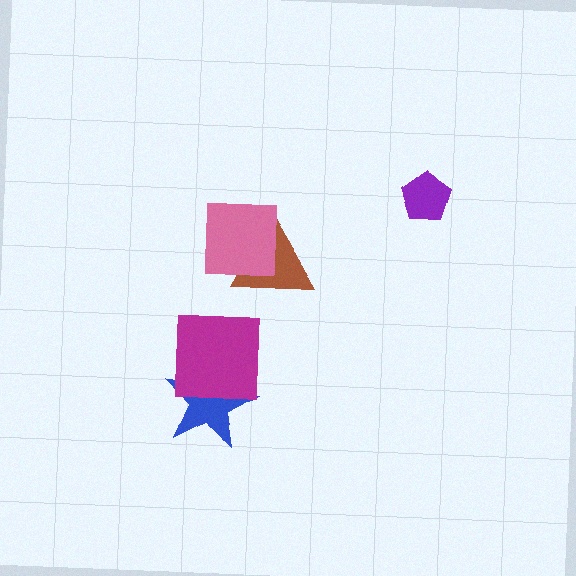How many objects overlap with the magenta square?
1 object overlaps with the magenta square.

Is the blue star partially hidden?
Yes, it is partially covered by another shape.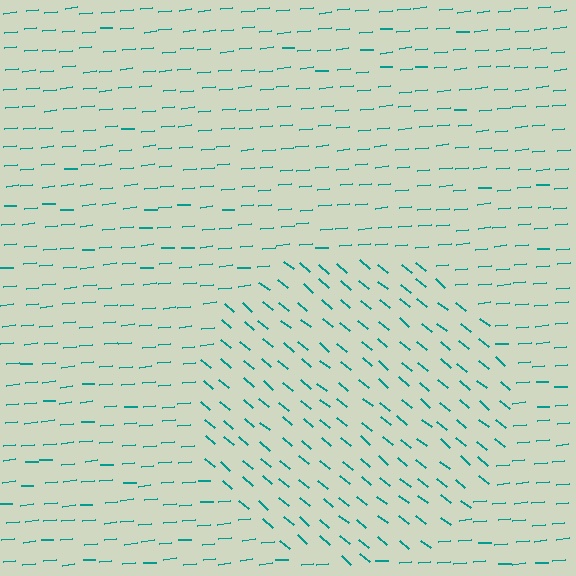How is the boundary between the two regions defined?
The boundary is defined purely by a change in line orientation (approximately 45 degrees difference). All lines are the same color and thickness.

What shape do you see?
I see a circle.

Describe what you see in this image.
The image is filled with small teal line segments. A circle region in the image has lines oriented differently from the surrounding lines, creating a visible texture boundary.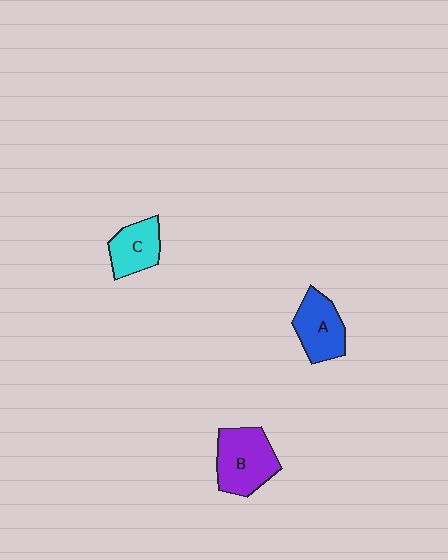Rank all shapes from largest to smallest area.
From largest to smallest: B (purple), A (blue), C (cyan).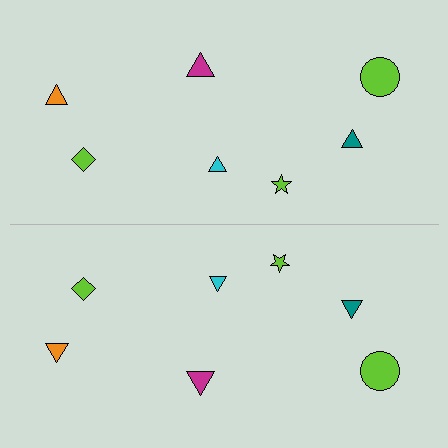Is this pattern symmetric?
Yes, this pattern has bilateral (reflection) symmetry.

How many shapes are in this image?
There are 14 shapes in this image.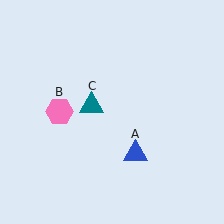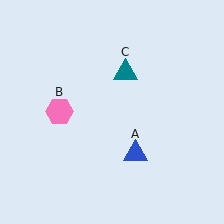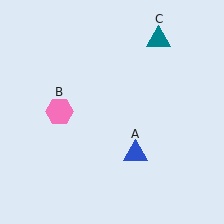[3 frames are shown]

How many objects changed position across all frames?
1 object changed position: teal triangle (object C).